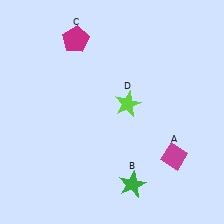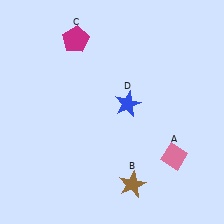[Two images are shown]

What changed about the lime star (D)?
In Image 1, D is lime. In Image 2, it changed to blue.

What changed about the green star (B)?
In Image 1, B is green. In Image 2, it changed to brown.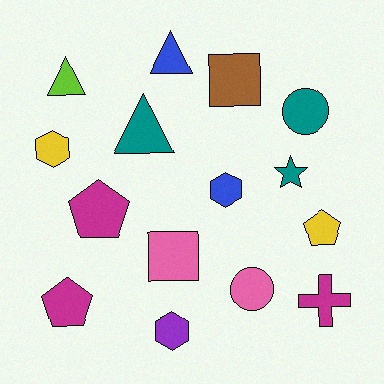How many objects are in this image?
There are 15 objects.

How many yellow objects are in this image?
There are 2 yellow objects.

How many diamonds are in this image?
There are no diamonds.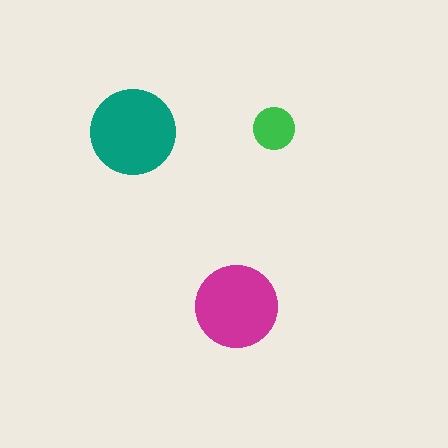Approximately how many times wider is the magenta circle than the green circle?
About 2 times wider.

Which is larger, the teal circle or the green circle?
The teal one.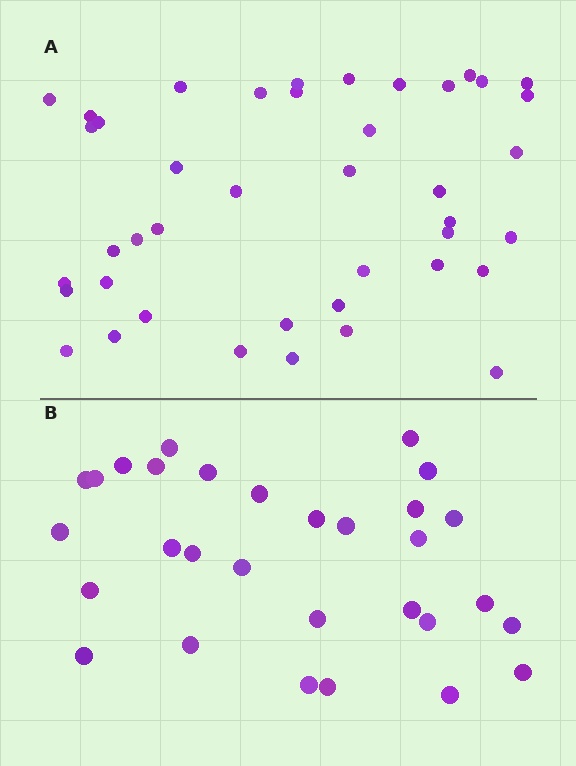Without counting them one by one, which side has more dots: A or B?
Region A (the top region) has more dots.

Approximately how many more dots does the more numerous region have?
Region A has roughly 12 or so more dots than region B.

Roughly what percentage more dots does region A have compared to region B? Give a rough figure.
About 40% more.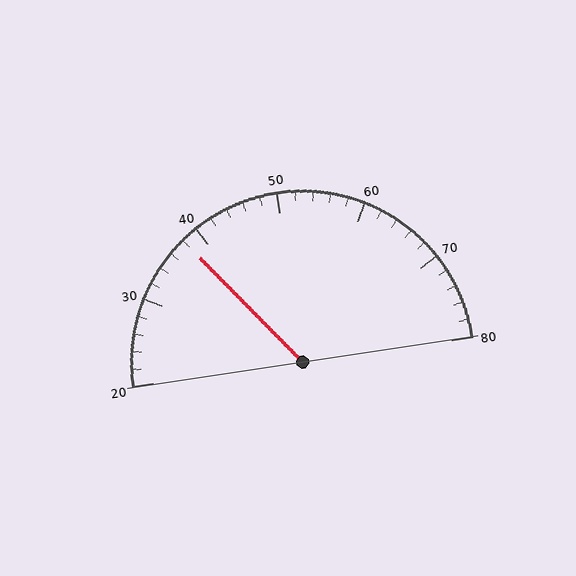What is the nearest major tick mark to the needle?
The nearest major tick mark is 40.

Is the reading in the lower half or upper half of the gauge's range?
The reading is in the lower half of the range (20 to 80).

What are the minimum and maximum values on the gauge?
The gauge ranges from 20 to 80.